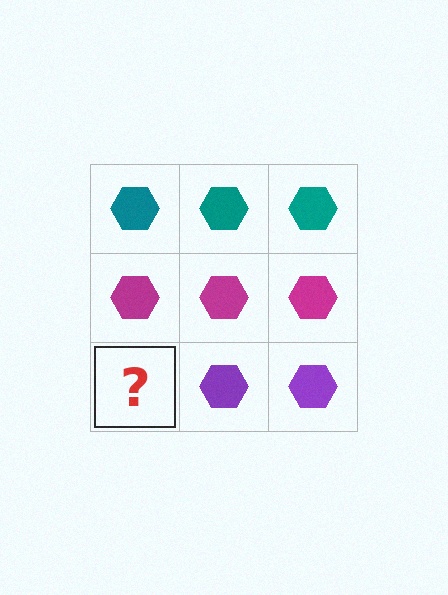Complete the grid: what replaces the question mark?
The question mark should be replaced with a purple hexagon.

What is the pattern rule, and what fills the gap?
The rule is that each row has a consistent color. The gap should be filled with a purple hexagon.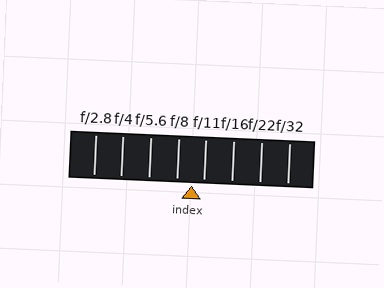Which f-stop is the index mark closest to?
The index mark is closest to f/11.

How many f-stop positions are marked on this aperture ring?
There are 8 f-stop positions marked.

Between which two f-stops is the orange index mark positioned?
The index mark is between f/8 and f/11.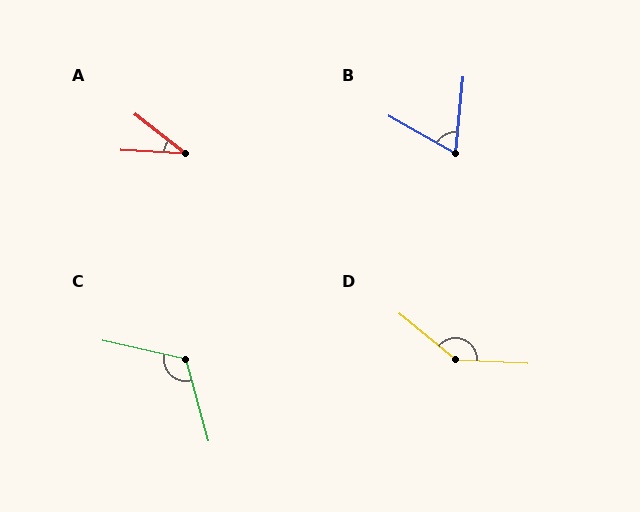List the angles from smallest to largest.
A (35°), B (66°), C (118°), D (143°).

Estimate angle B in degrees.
Approximately 66 degrees.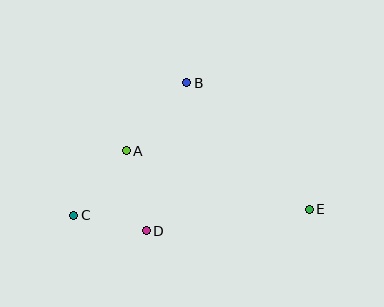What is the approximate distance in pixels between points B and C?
The distance between B and C is approximately 174 pixels.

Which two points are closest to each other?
Points C and D are closest to each other.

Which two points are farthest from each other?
Points C and E are farthest from each other.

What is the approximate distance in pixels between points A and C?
The distance between A and C is approximately 83 pixels.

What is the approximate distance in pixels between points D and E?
The distance between D and E is approximately 165 pixels.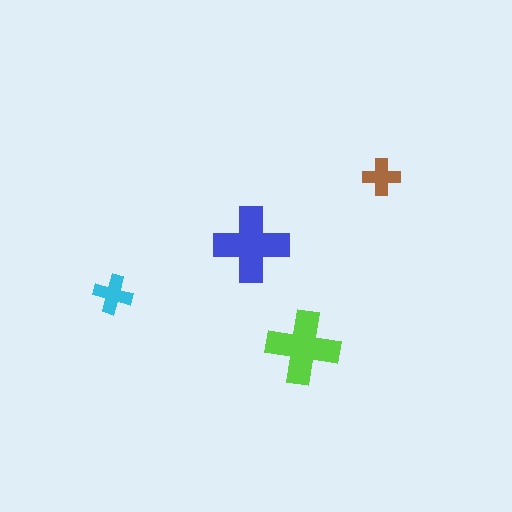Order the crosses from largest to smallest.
the blue one, the lime one, the cyan one, the brown one.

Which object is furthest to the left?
The cyan cross is leftmost.